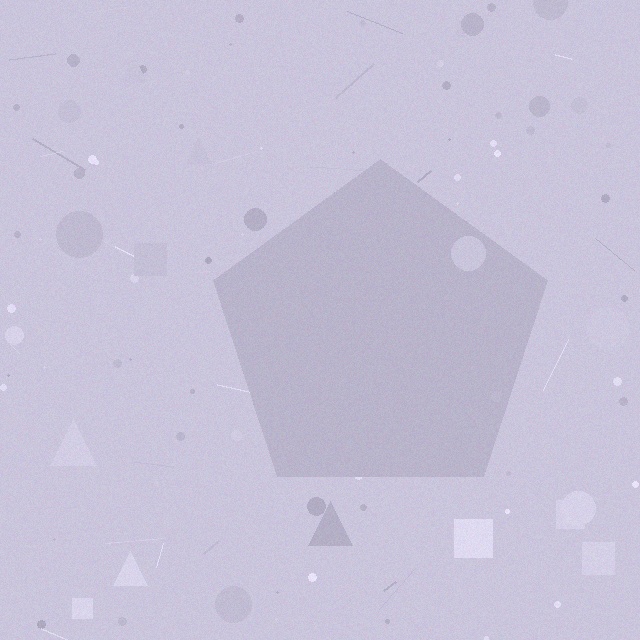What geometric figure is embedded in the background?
A pentagon is embedded in the background.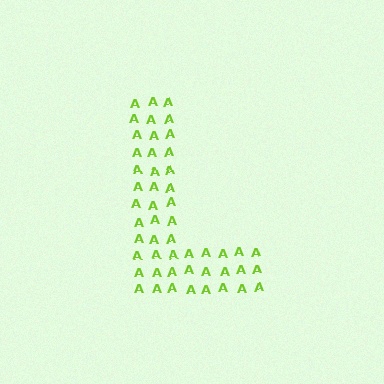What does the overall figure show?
The overall figure shows the letter L.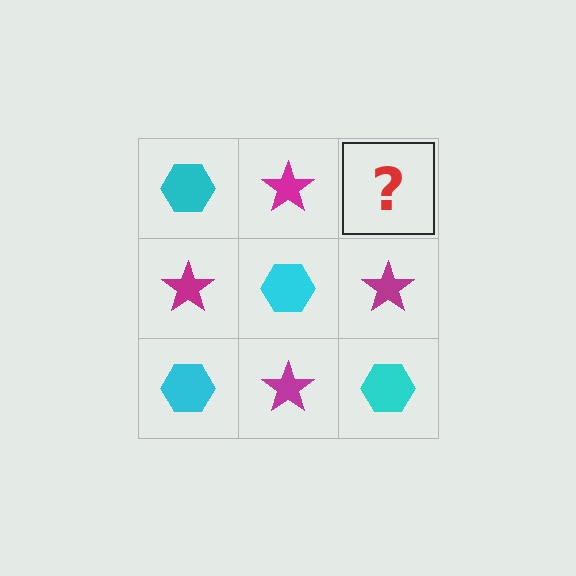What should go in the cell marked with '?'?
The missing cell should contain a cyan hexagon.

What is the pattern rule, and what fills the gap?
The rule is that it alternates cyan hexagon and magenta star in a checkerboard pattern. The gap should be filled with a cyan hexagon.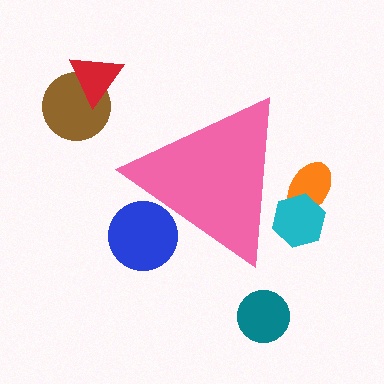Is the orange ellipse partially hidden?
Yes, the orange ellipse is partially hidden behind the pink triangle.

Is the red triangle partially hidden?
No, the red triangle is fully visible.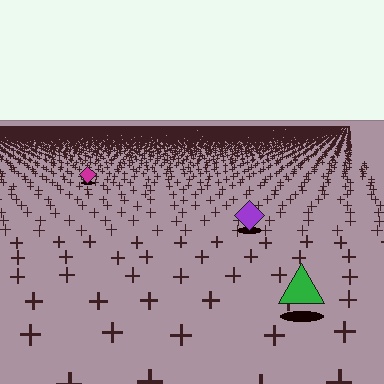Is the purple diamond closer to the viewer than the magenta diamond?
Yes. The purple diamond is closer — you can tell from the texture gradient: the ground texture is coarser near it.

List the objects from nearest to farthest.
From nearest to farthest: the green triangle, the purple diamond, the magenta diamond.